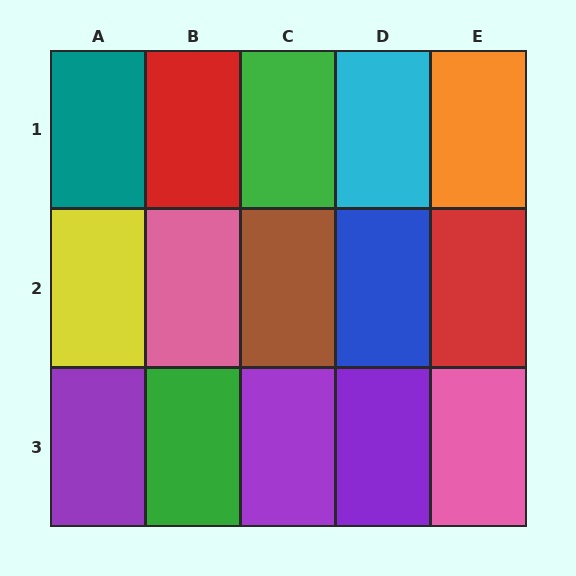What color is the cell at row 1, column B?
Red.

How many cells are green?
2 cells are green.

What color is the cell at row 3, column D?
Purple.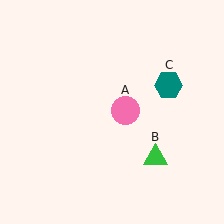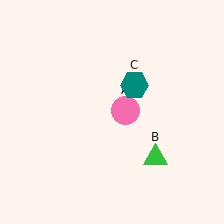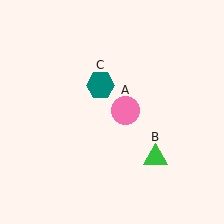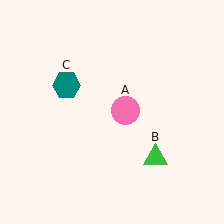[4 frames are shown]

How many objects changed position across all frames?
1 object changed position: teal hexagon (object C).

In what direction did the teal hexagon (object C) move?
The teal hexagon (object C) moved left.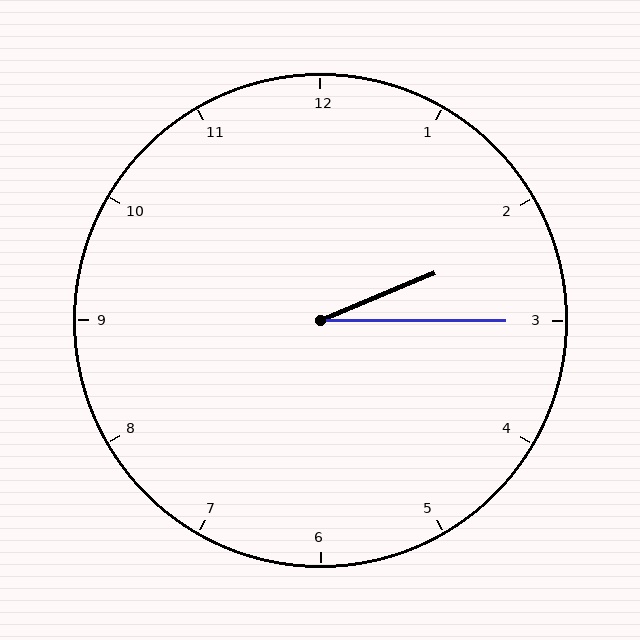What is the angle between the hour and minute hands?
Approximately 22 degrees.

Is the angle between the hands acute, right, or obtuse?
It is acute.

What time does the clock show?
2:15.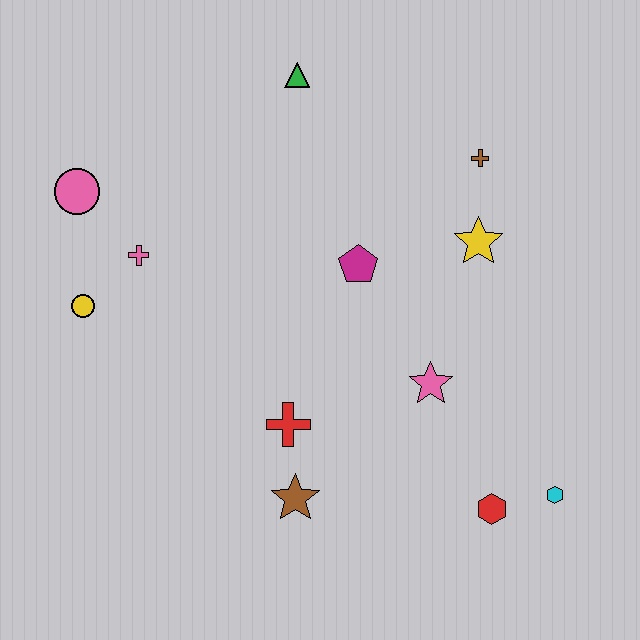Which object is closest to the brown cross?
The yellow star is closest to the brown cross.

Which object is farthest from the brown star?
The green triangle is farthest from the brown star.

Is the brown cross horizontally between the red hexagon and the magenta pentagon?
Yes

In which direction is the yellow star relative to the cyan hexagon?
The yellow star is above the cyan hexagon.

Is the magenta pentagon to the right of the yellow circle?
Yes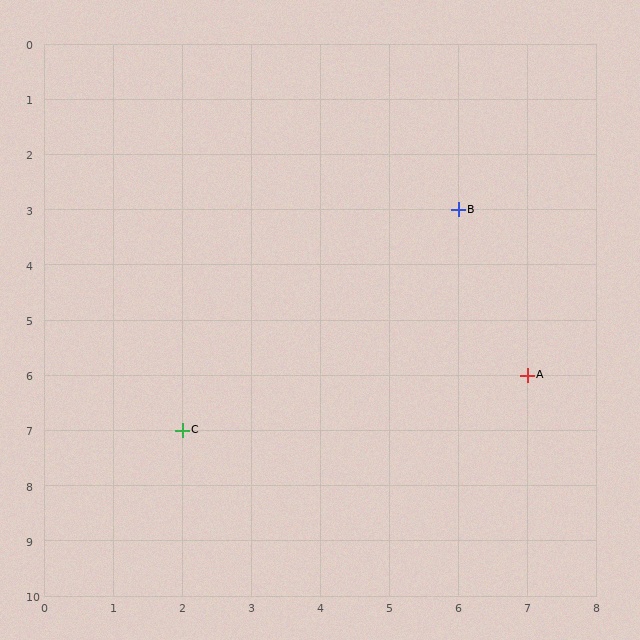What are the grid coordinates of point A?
Point A is at grid coordinates (7, 6).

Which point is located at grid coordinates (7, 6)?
Point A is at (7, 6).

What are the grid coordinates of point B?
Point B is at grid coordinates (6, 3).